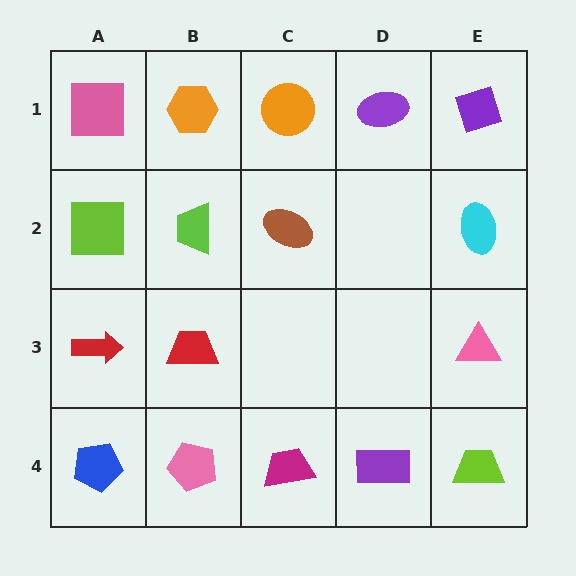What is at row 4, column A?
A blue pentagon.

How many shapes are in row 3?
3 shapes.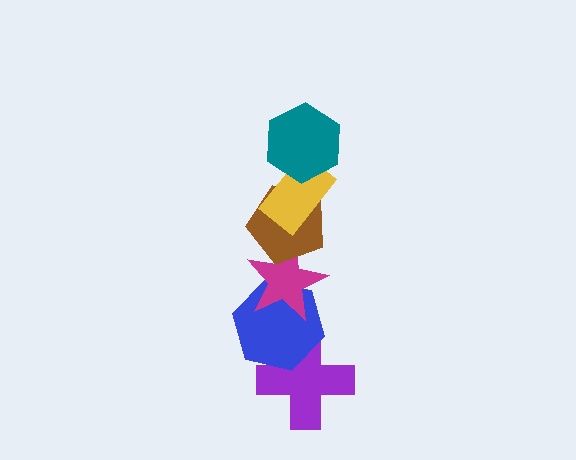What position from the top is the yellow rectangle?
The yellow rectangle is 2nd from the top.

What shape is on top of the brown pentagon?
The yellow rectangle is on top of the brown pentagon.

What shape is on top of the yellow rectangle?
The teal hexagon is on top of the yellow rectangle.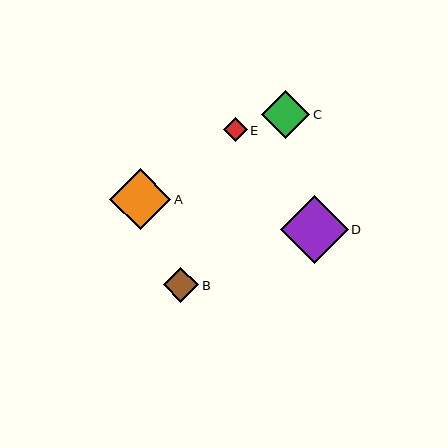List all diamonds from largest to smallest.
From largest to smallest: D, A, C, B, E.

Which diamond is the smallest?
Diamond E is the smallest with a size of approximately 24 pixels.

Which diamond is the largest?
Diamond D is the largest with a size of approximately 68 pixels.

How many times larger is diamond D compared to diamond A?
Diamond D is approximately 1.1 times the size of diamond A.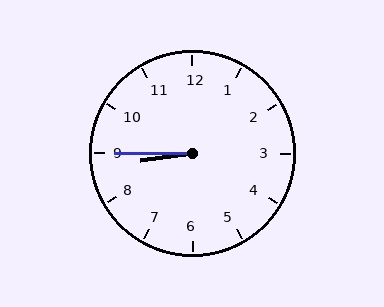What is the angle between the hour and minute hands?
Approximately 8 degrees.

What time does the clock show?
8:45.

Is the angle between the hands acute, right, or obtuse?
It is acute.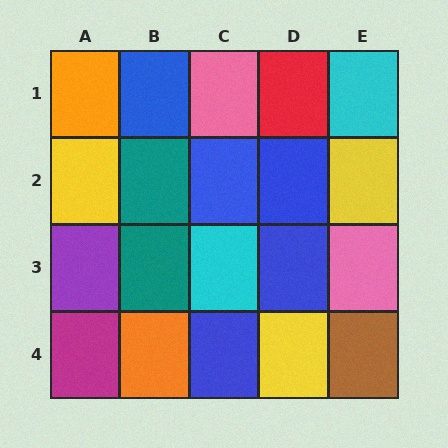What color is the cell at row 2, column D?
Blue.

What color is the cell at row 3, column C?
Cyan.